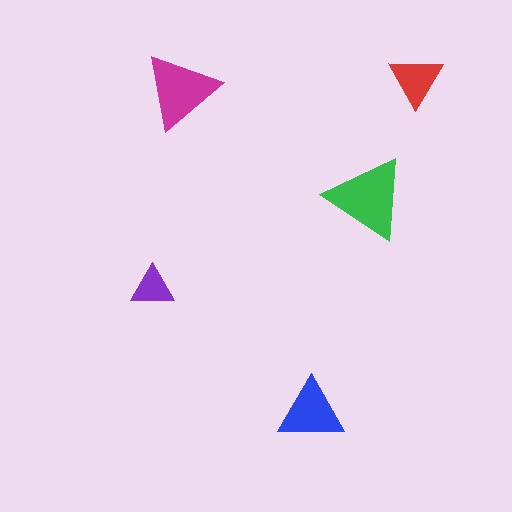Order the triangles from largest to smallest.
the green one, the magenta one, the blue one, the red one, the purple one.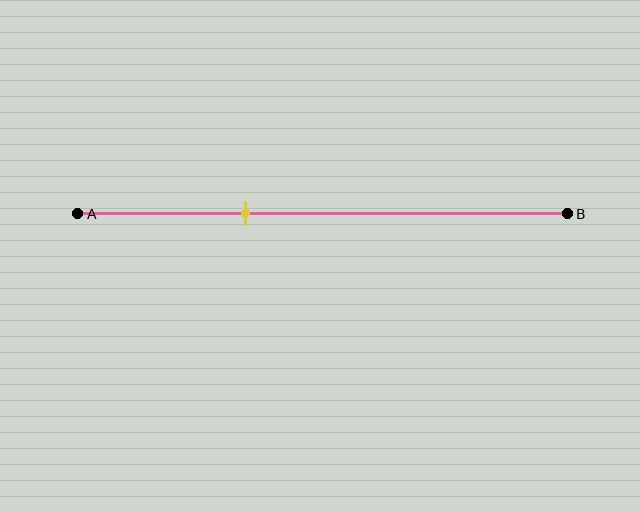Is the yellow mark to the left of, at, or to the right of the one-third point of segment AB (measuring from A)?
The yellow mark is approximately at the one-third point of segment AB.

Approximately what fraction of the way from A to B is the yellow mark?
The yellow mark is approximately 35% of the way from A to B.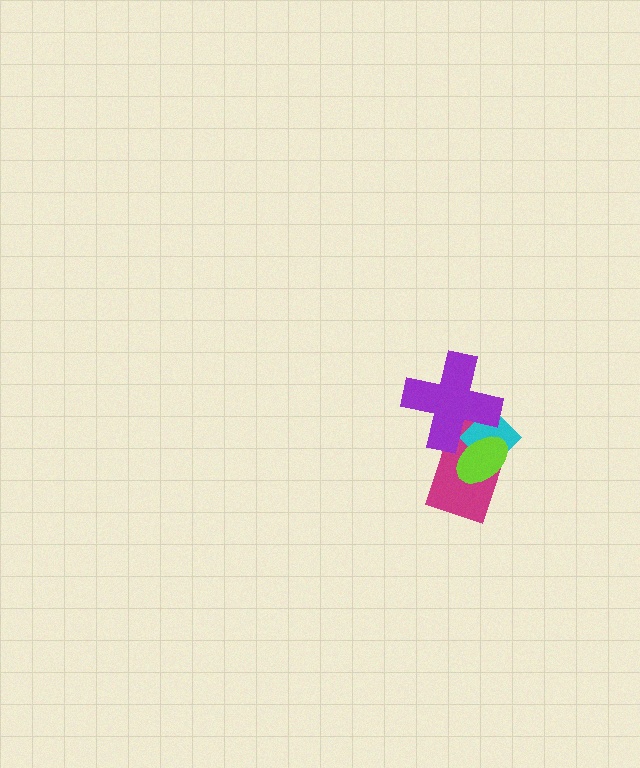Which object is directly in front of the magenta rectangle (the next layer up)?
The cyan diamond is directly in front of the magenta rectangle.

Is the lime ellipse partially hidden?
No, no other shape covers it.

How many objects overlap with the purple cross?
3 objects overlap with the purple cross.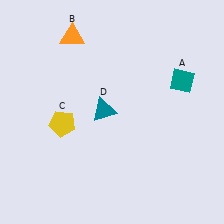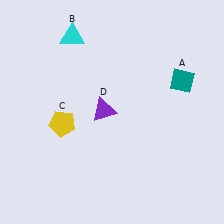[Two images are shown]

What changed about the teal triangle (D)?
In Image 1, D is teal. In Image 2, it changed to purple.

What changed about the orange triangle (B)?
In Image 1, B is orange. In Image 2, it changed to cyan.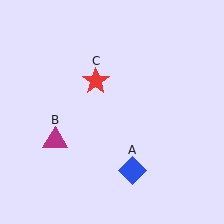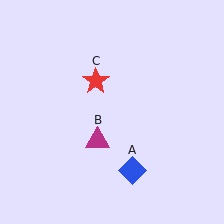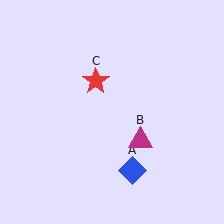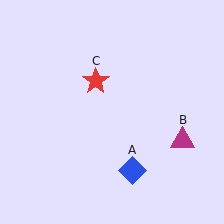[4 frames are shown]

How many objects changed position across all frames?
1 object changed position: magenta triangle (object B).